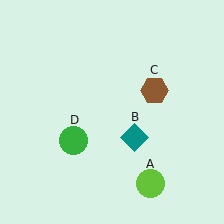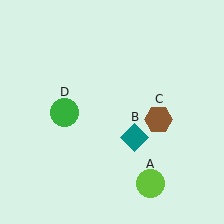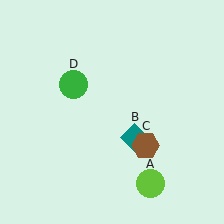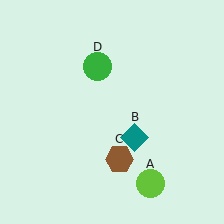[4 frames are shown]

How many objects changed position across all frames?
2 objects changed position: brown hexagon (object C), green circle (object D).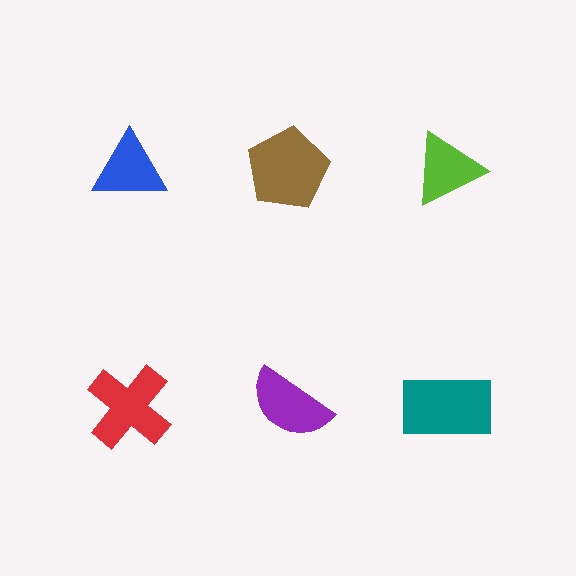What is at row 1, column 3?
A lime triangle.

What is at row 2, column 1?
A red cross.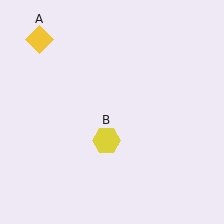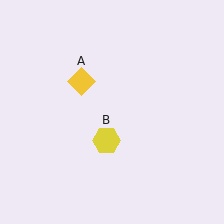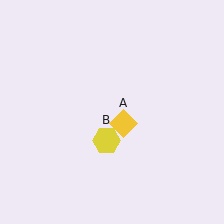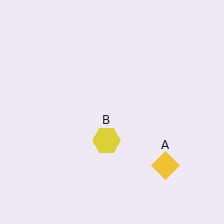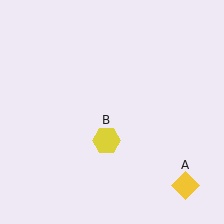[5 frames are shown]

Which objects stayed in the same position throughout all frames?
Yellow hexagon (object B) remained stationary.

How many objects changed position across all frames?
1 object changed position: yellow diamond (object A).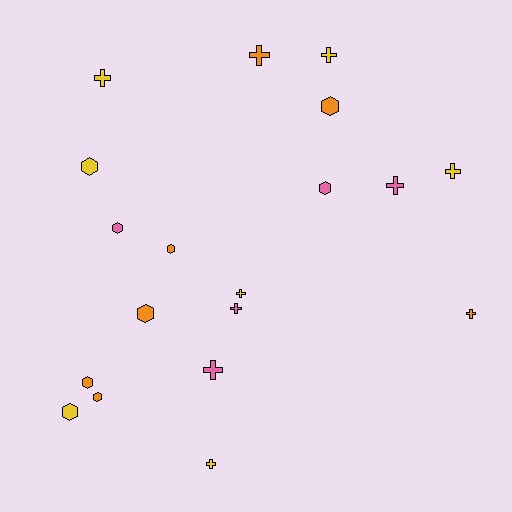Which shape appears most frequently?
Cross, with 10 objects.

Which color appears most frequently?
Orange, with 7 objects.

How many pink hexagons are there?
There are 2 pink hexagons.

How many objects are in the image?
There are 19 objects.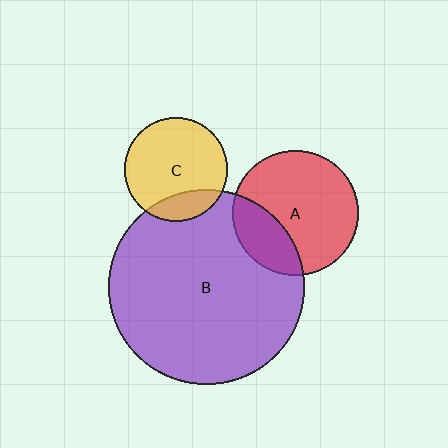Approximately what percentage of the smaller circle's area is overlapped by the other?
Approximately 20%.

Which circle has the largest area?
Circle B (purple).